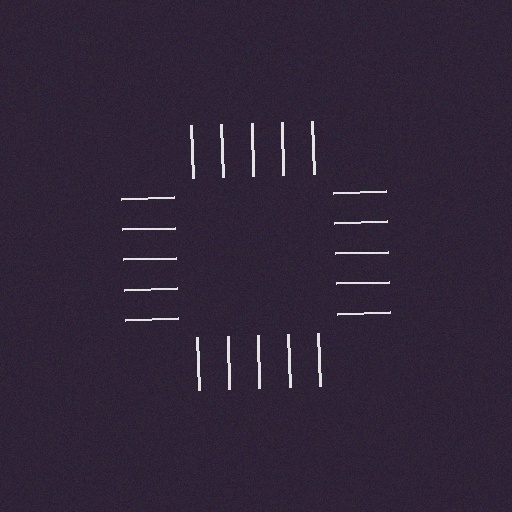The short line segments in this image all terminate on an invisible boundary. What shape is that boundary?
An illusory square — the line segments terminate on its edges but no continuous stroke is drawn.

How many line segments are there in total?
20 — 5 along each of the 4 edges.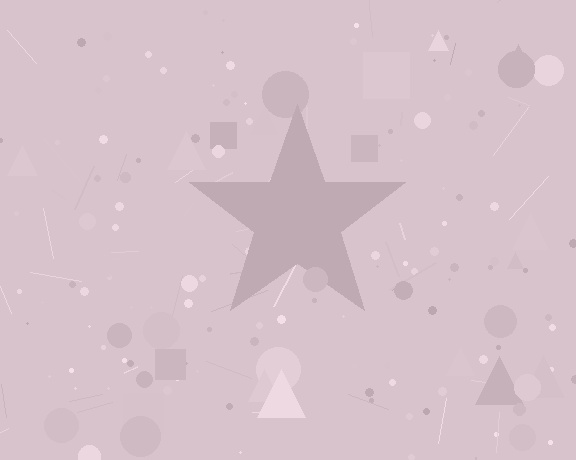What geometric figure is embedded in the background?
A star is embedded in the background.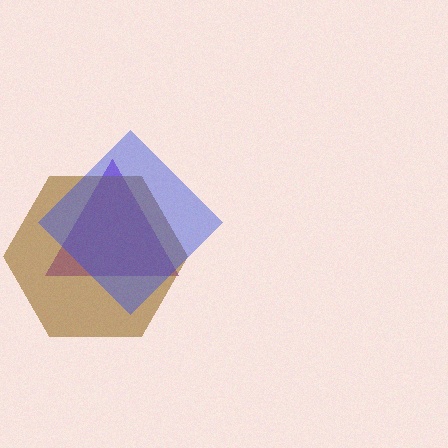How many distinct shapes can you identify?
There are 3 distinct shapes: a purple triangle, a brown hexagon, a blue diamond.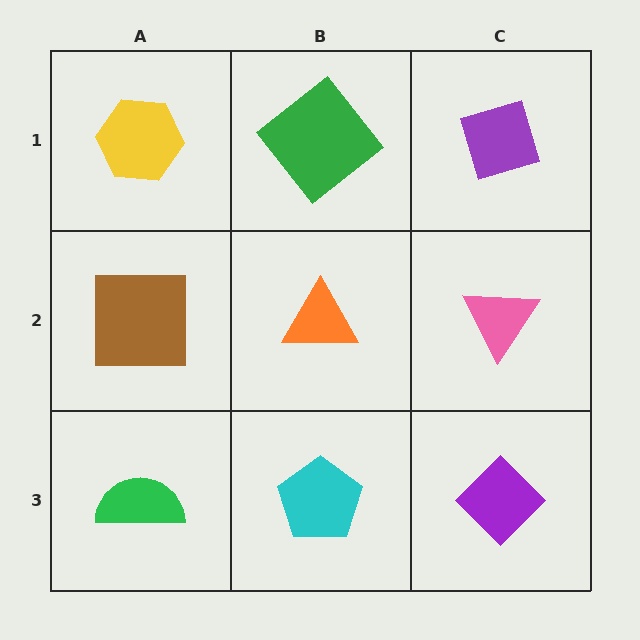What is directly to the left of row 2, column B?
A brown square.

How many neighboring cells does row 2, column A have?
3.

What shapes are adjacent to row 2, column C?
A purple diamond (row 1, column C), a purple diamond (row 3, column C), an orange triangle (row 2, column B).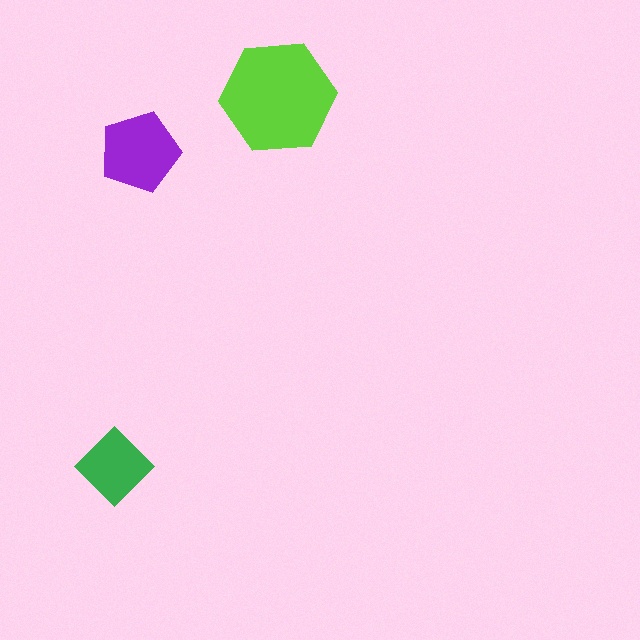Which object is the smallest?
The green diamond.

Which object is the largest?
The lime hexagon.